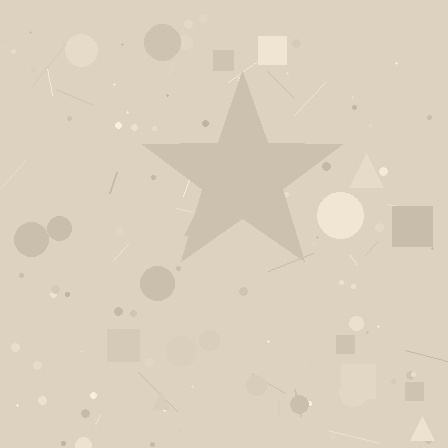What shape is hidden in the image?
A star is hidden in the image.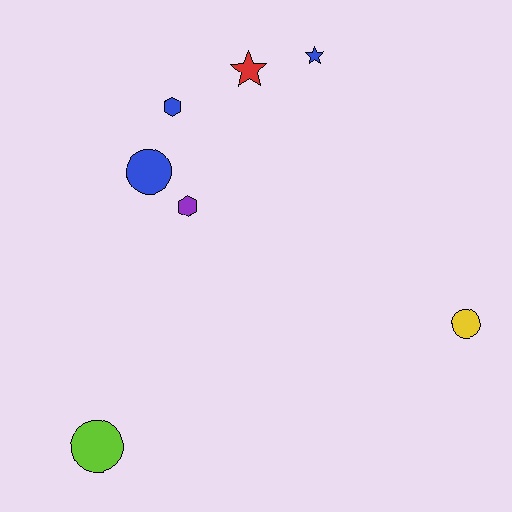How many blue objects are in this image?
There are 3 blue objects.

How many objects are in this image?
There are 7 objects.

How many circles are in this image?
There are 3 circles.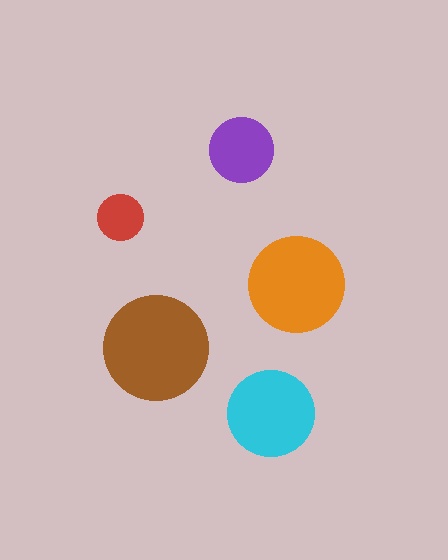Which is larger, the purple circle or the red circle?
The purple one.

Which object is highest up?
The purple circle is topmost.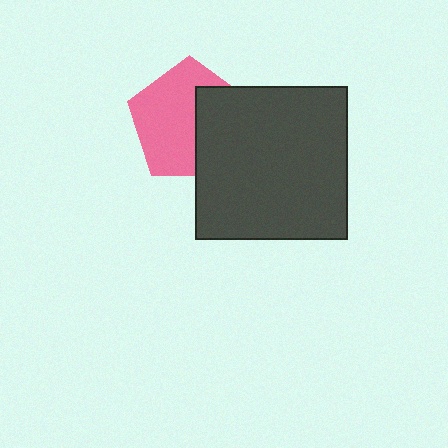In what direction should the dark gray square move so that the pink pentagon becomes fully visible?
The dark gray square should move right. That is the shortest direction to clear the overlap and leave the pink pentagon fully visible.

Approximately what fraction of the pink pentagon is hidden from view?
Roughly 39% of the pink pentagon is hidden behind the dark gray square.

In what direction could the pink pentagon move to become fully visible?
The pink pentagon could move left. That would shift it out from behind the dark gray square entirely.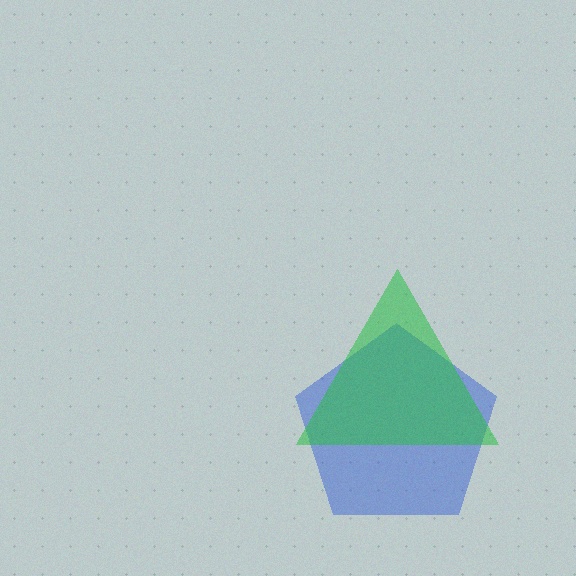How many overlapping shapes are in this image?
There are 2 overlapping shapes in the image.